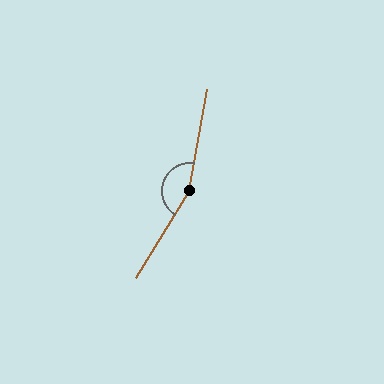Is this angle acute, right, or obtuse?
It is obtuse.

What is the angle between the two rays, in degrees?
Approximately 158 degrees.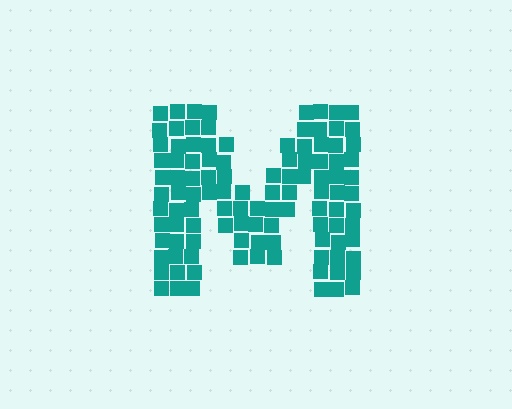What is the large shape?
The large shape is the letter M.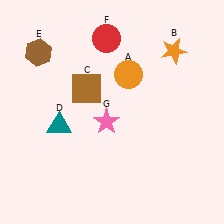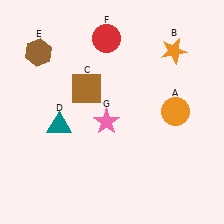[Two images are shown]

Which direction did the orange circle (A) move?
The orange circle (A) moved right.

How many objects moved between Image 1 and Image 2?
1 object moved between the two images.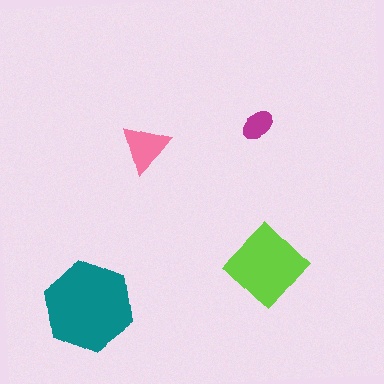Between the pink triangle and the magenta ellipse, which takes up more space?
The pink triangle.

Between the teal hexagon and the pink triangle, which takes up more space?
The teal hexagon.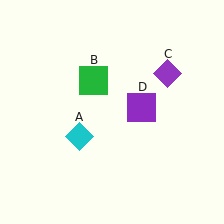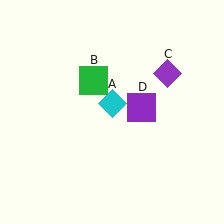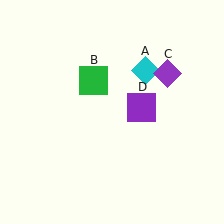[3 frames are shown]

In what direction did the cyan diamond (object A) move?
The cyan diamond (object A) moved up and to the right.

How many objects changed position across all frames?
1 object changed position: cyan diamond (object A).